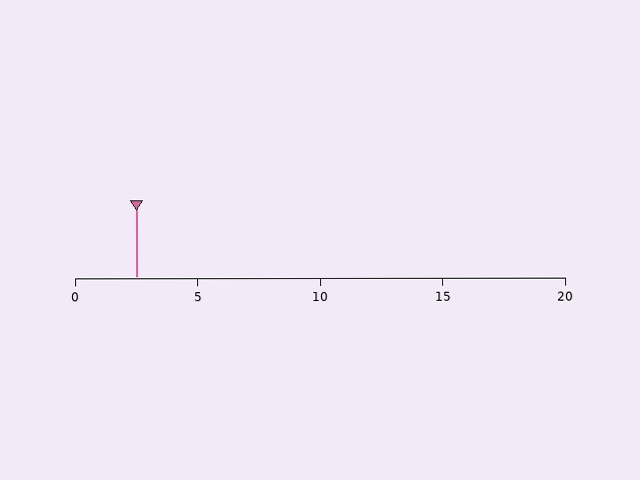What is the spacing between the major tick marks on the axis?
The major ticks are spaced 5 apart.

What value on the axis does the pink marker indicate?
The marker indicates approximately 2.5.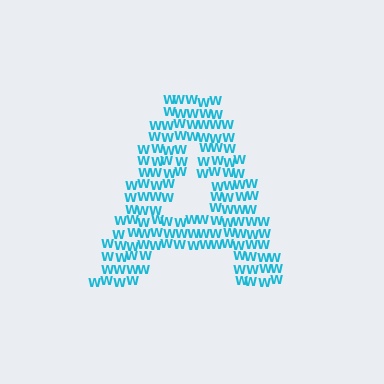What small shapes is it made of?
It is made of small letter W's.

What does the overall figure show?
The overall figure shows the letter A.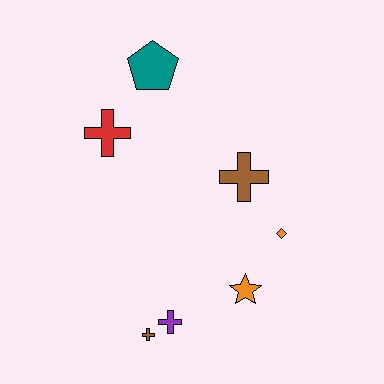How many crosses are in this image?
There are 4 crosses.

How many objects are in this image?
There are 7 objects.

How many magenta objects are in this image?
There are no magenta objects.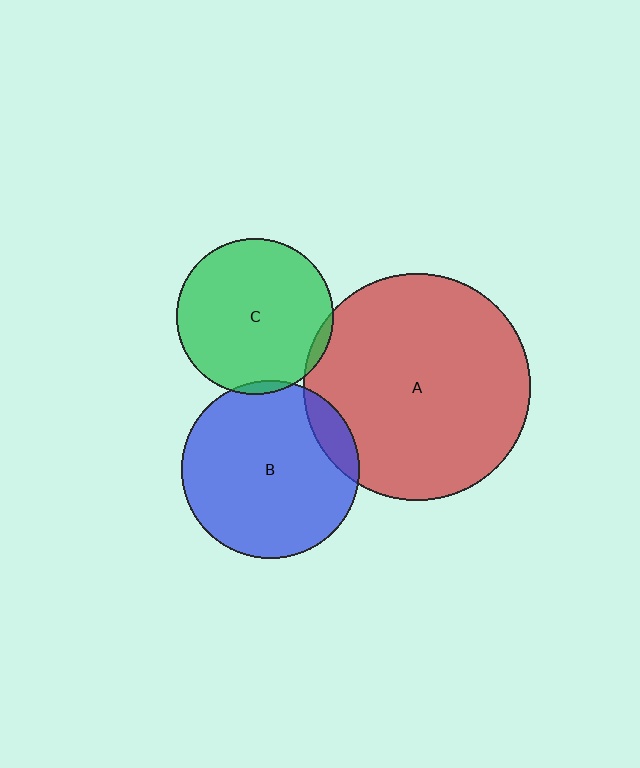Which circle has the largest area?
Circle A (red).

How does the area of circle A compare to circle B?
Approximately 1.6 times.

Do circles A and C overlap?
Yes.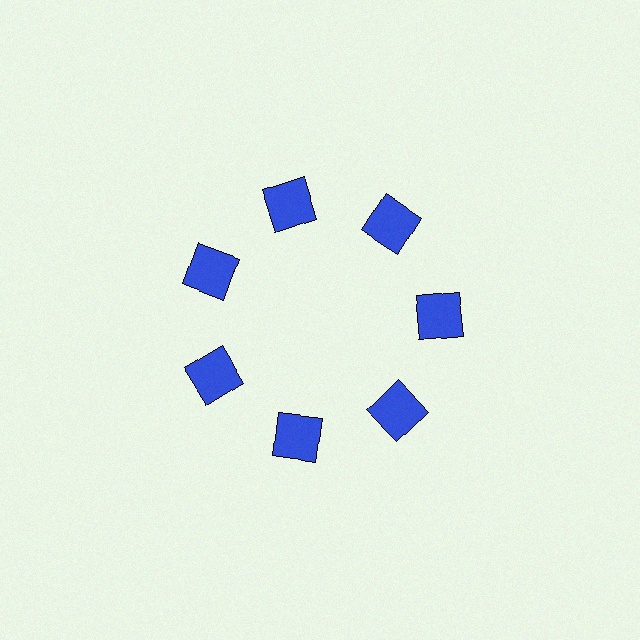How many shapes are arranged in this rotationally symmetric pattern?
There are 7 shapes, arranged in 7 groups of 1.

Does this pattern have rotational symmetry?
Yes, this pattern has 7-fold rotational symmetry. It looks the same after rotating 51 degrees around the center.